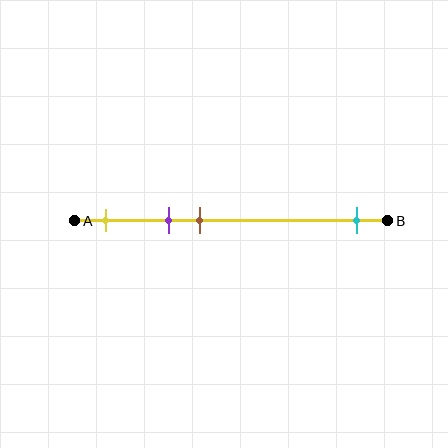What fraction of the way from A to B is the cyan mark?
The cyan mark is approximately 90% (0.9) of the way from A to B.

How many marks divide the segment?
There are 4 marks dividing the segment.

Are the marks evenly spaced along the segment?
No, the marks are not evenly spaced.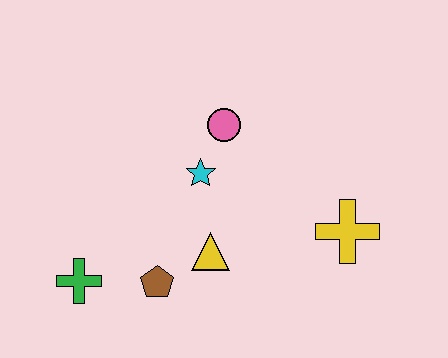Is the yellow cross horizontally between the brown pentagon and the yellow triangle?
No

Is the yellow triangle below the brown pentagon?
No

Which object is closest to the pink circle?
The cyan star is closest to the pink circle.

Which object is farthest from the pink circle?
The green cross is farthest from the pink circle.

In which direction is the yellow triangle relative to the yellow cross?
The yellow triangle is to the left of the yellow cross.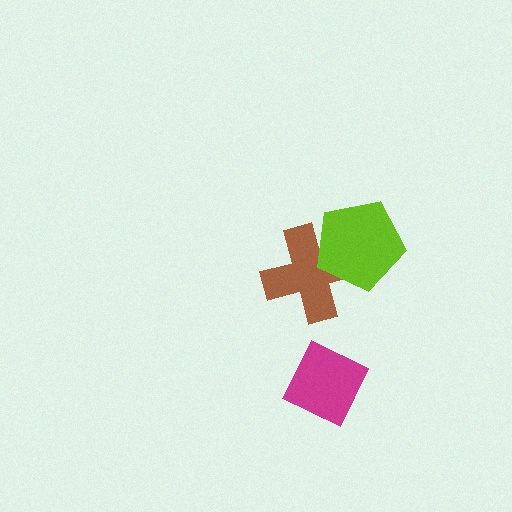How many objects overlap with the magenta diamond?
0 objects overlap with the magenta diamond.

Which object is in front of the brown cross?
The lime pentagon is in front of the brown cross.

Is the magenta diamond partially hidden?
No, no other shape covers it.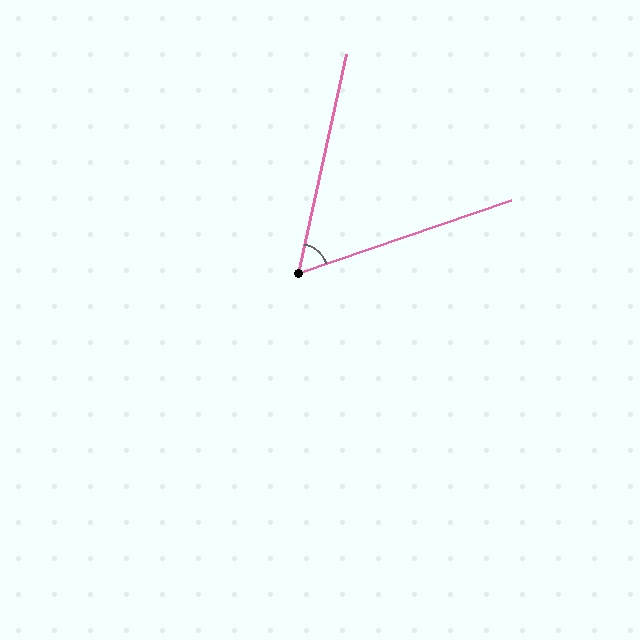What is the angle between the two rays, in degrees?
Approximately 59 degrees.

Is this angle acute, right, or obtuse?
It is acute.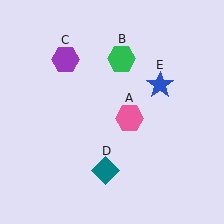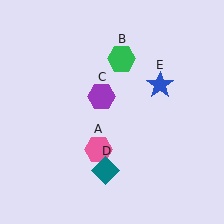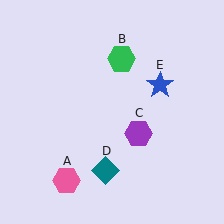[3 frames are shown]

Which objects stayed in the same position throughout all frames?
Green hexagon (object B) and teal diamond (object D) and blue star (object E) remained stationary.